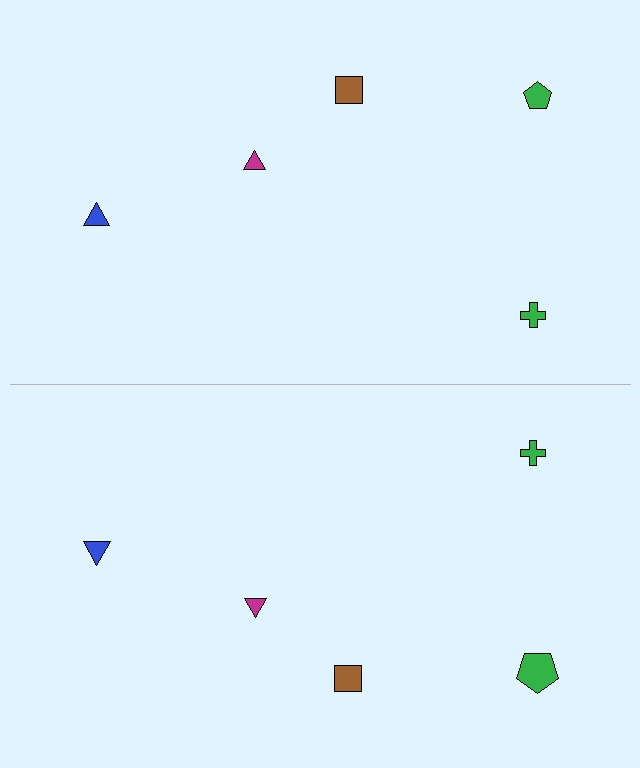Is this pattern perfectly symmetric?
No, the pattern is not perfectly symmetric. The green pentagon on the bottom side has a different size than its mirror counterpart.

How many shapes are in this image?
There are 10 shapes in this image.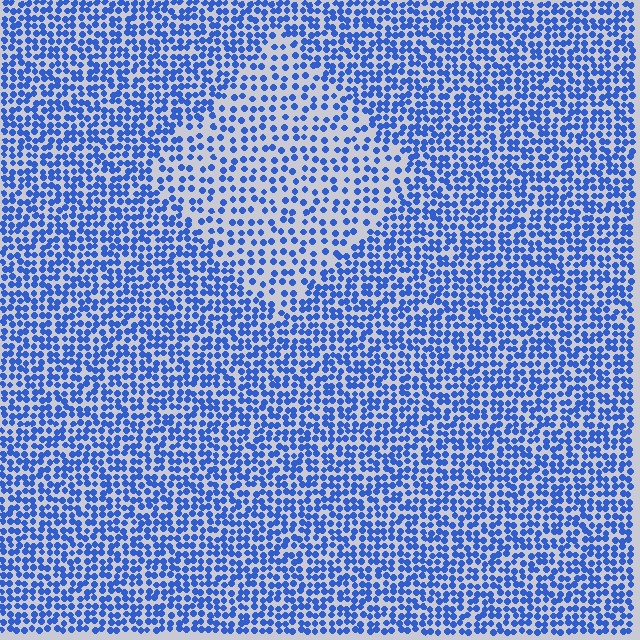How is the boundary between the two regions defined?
The boundary is defined by a change in element density (approximately 1.8x ratio). All elements are the same color, size, and shape.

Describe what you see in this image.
The image contains small blue elements arranged at two different densities. A diamond-shaped region is visible where the elements are less densely packed than the surrounding area.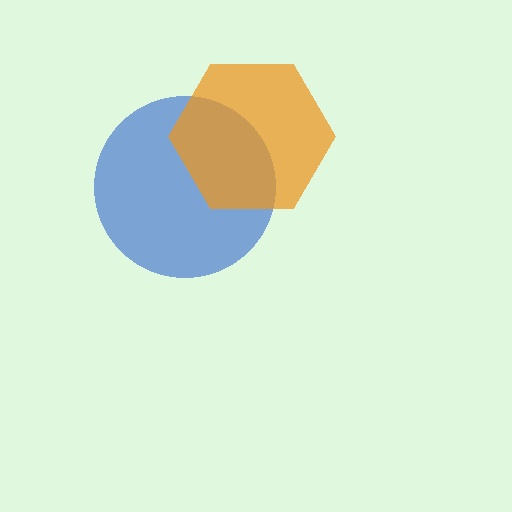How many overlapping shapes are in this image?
There are 2 overlapping shapes in the image.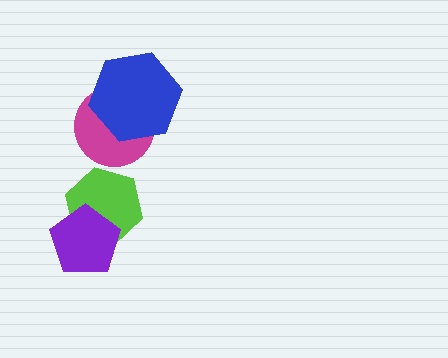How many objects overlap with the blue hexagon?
1 object overlaps with the blue hexagon.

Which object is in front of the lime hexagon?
The purple pentagon is in front of the lime hexagon.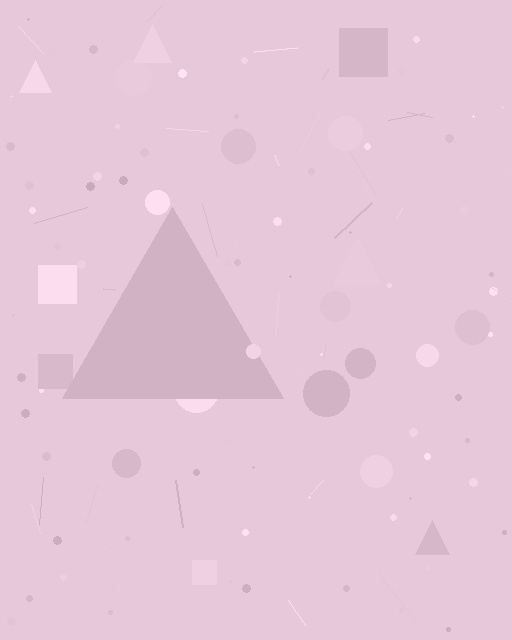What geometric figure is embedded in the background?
A triangle is embedded in the background.